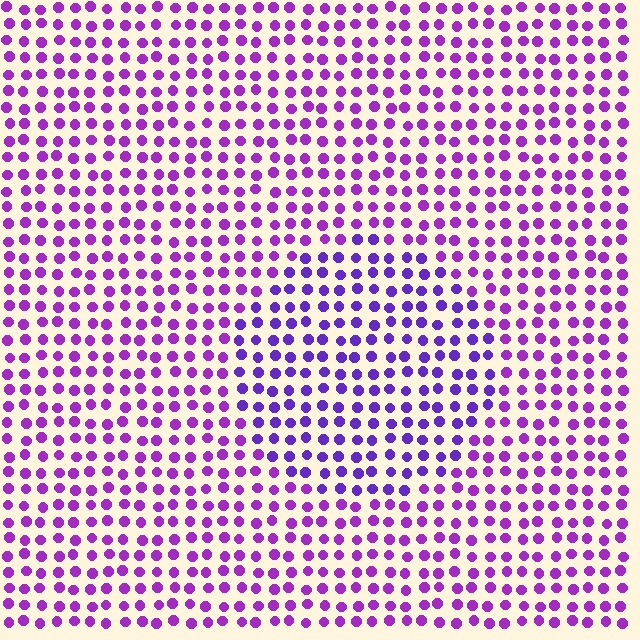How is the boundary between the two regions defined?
The boundary is defined purely by a slight shift in hue (about 25 degrees). Spacing, size, and orientation are identical on both sides.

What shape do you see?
I see a circle.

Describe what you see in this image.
The image is filled with small purple elements in a uniform arrangement. A circle-shaped region is visible where the elements are tinted to a slightly different hue, forming a subtle color boundary.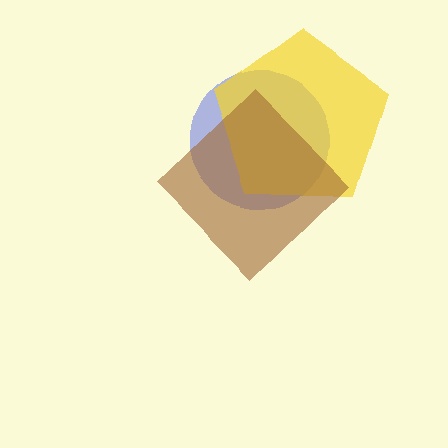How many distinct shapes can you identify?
There are 3 distinct shapes: a blue circle, a yellow pentagon, a brown diamond.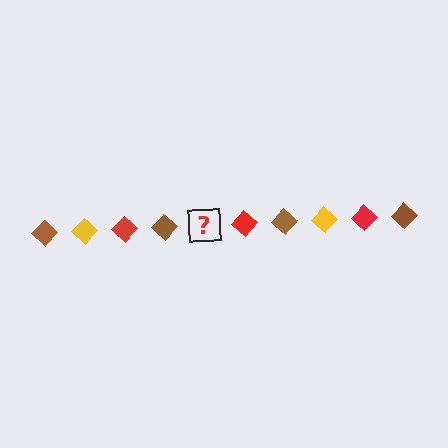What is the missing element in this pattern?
The missing element is a yellow diamond.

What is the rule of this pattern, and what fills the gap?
The rule is that the pattern cycles through brown, yellow, red diamonds. The gap should be filled with a yellow diamond.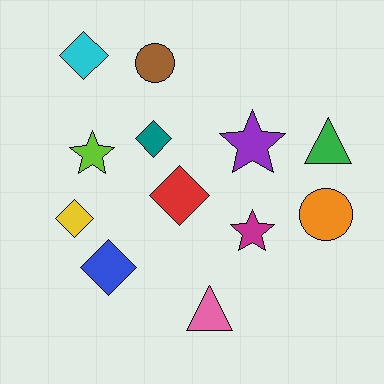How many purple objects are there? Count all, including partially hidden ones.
There is 1 purple object.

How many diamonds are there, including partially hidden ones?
There are 5 diamonds.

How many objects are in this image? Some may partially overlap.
There are 12 objects.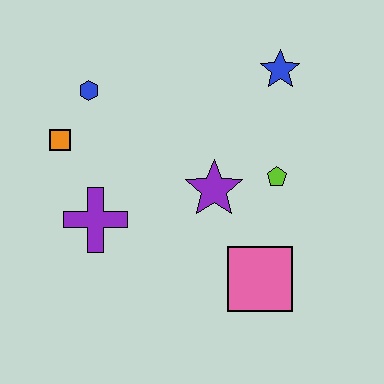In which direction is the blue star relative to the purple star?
The blue star is above the purple star.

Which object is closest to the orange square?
The blue hexagon is closest to the orange square.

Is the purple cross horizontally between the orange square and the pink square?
Yes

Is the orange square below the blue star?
Yes